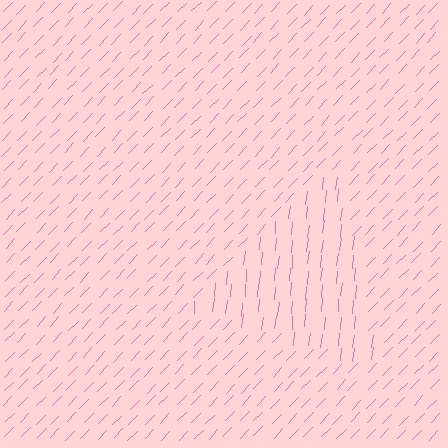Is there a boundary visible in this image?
Yes, there is a texture boundary formed by a change in line orientation.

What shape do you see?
I see a triangle.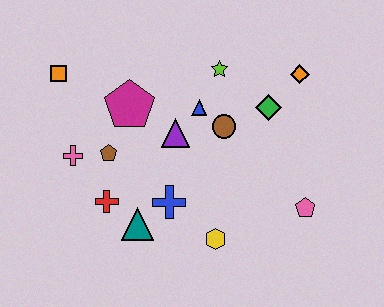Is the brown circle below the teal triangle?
No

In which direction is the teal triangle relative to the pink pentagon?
The teal triangle is to the left of the pink pentagon.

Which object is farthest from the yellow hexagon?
The orange square is farthest from the yellow hexagon.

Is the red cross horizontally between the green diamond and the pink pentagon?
No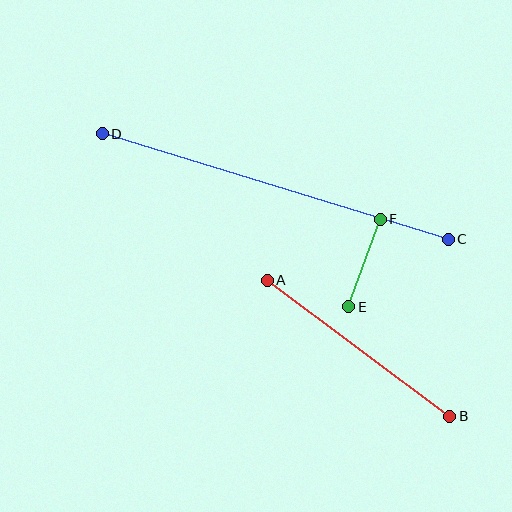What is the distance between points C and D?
The distance is approximately 361 pixels.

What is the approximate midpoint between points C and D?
The midpoint is at approximately (275, 186) pixels.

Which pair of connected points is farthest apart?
Points C and D are farthest apart.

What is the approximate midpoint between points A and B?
The midpoint is at approximately (358, 348) pixels.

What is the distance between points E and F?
The distance is approximately 93 pixels.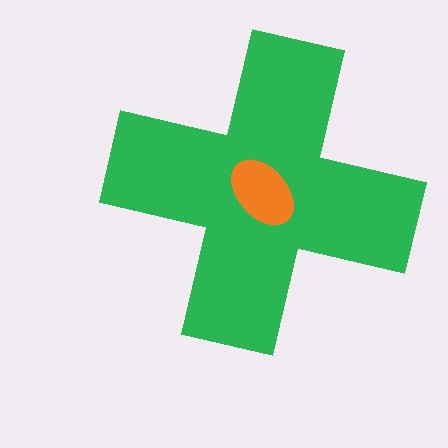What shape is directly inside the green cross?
The orange ellipse.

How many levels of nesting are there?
2.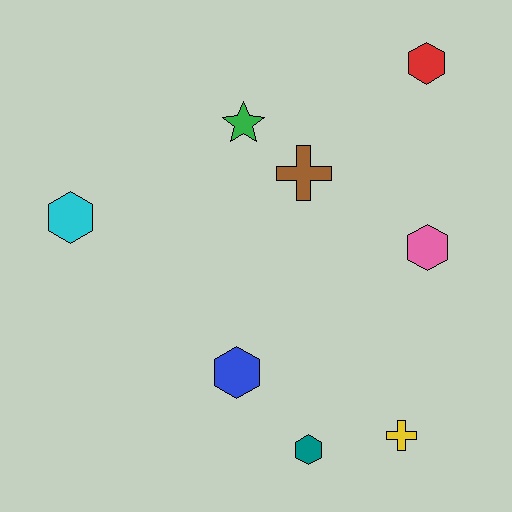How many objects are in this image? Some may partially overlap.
There are 8 objects.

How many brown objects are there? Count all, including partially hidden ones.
There is 1 brown object.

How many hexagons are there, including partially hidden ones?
There are 5 hexagons.